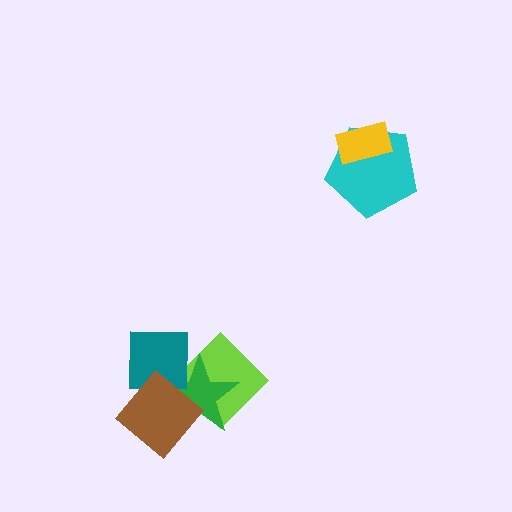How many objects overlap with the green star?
3 objects overlap with the green star.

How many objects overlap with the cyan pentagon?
1 object overlaps with the cyan pentagon.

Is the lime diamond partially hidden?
Yes, it is partially covered by another shape.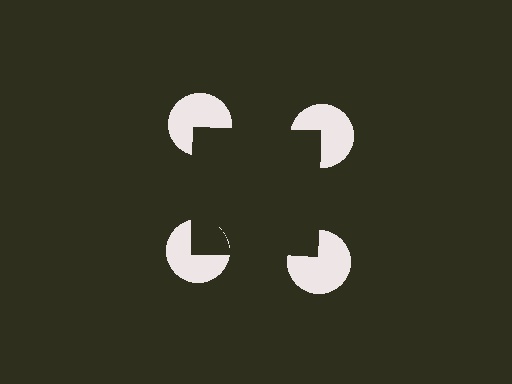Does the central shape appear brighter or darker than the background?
It typically appears slightly darker than the background, even though no actual brightness change is drawn.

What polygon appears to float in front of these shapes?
An illusory square — its edges are inferred from the aligned wedge cuts in the pac-man discs, not physically drawn.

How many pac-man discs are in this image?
There are 4 — one at each vertex of the illusory square.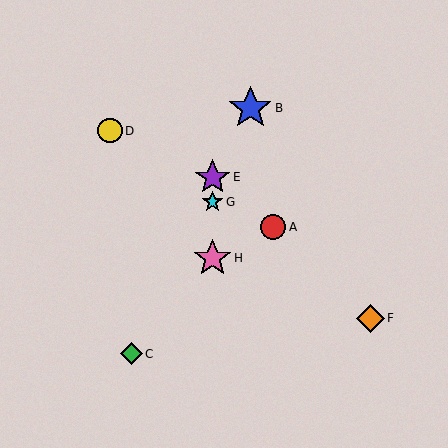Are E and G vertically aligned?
Yes, both are at x≈213.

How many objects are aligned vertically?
3 objects (E, G, H) are aligned vertically.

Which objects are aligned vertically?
Objects E, G, H are aligned vertically.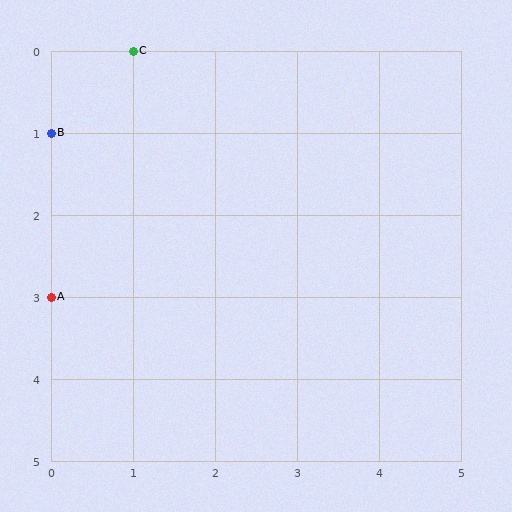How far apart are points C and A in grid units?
Points C and A are 1 column and 3 rows apart (about 3.2 grid units diagonally).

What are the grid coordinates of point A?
Point A is at grid coordinates (0, 3).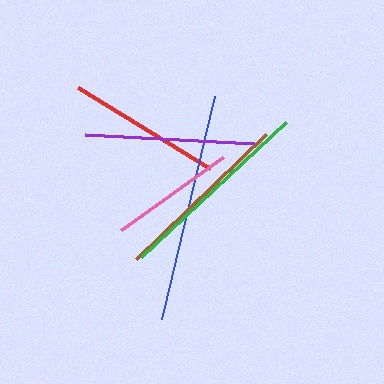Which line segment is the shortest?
The pink line is the shortest at approximately 126 pixels.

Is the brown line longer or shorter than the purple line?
The brown line is longer than the purple line.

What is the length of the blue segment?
The blue segment is approximately 229 pixels long.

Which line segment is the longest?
The blue line is the longest at approximately 229 pixels.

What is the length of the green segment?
The green segment is approximately 199 pixels long.